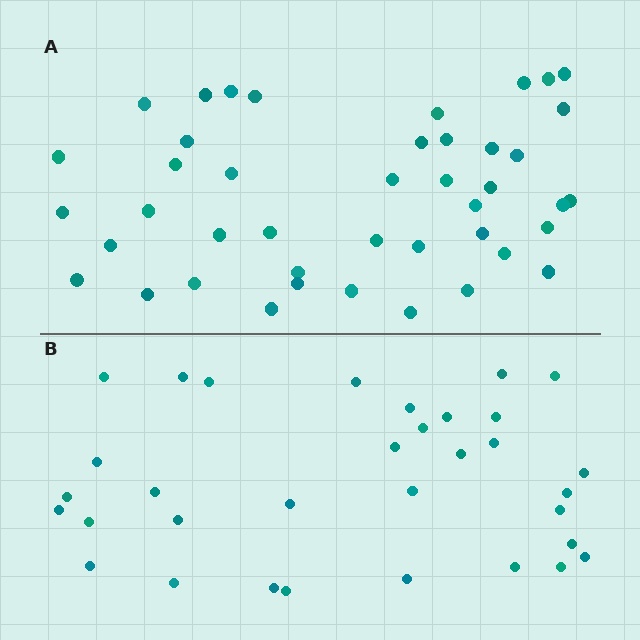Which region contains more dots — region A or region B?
Region A (the top region) has more dots.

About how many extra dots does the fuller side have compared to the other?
Region A has roughly 10 or so more dots than region B.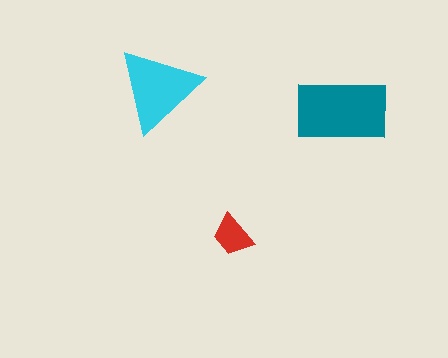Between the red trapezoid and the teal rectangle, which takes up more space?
The teal rectangle.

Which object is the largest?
The teal rectangle.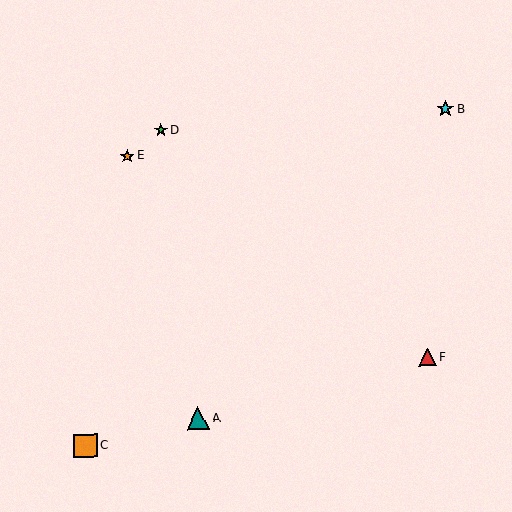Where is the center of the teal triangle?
The center of the teal triangle is at (198, 418).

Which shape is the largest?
The orange square (labeled C) is the largest.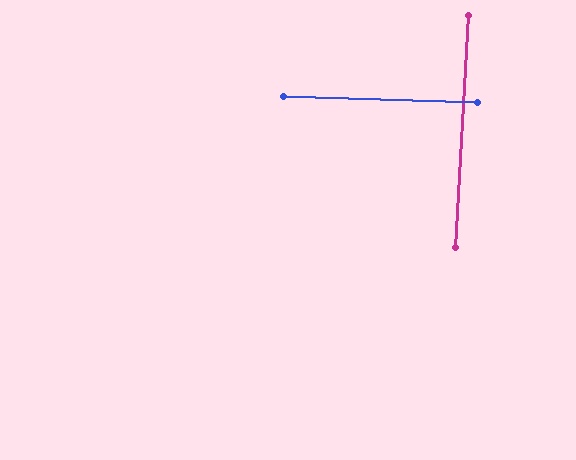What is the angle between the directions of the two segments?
Approximately 88 degrees.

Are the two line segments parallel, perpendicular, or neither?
Perpendicular — they meet at approximately 88°.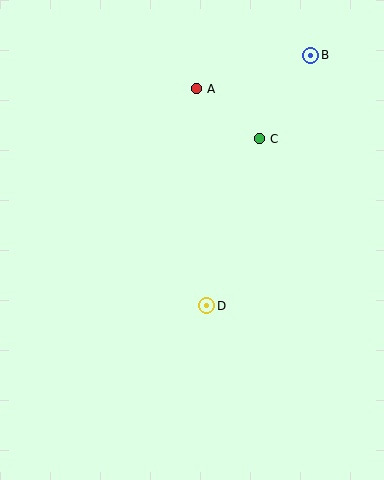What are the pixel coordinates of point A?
Point A is at (197, 89).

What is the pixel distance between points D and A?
The distance between D and A is 217 pixels.